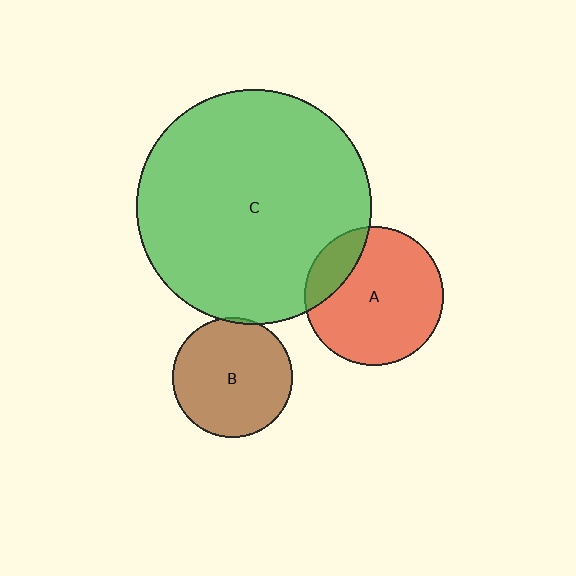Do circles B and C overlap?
Yes.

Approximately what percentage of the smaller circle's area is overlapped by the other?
Approximately 5%.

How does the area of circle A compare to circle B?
Approximately 1.4 times.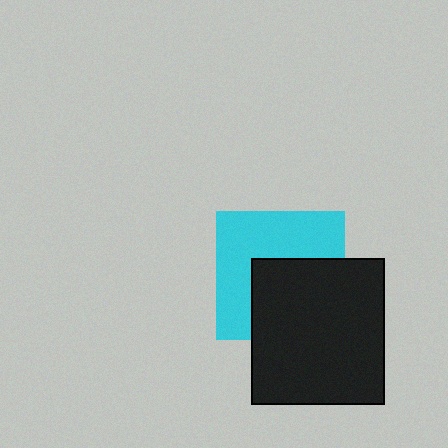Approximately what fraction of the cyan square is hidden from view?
Roughly 46% of the cyan square is hidden behind the black rectangle.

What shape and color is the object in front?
The object in front is a black rectangle.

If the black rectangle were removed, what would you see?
You would see the complete cyan square.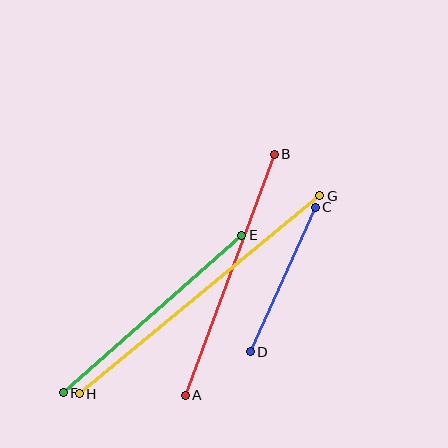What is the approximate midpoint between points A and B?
The midpoint is at approximately (230, 275) pixels.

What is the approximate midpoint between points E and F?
The midpoint is at approximately (152, 314) pixels.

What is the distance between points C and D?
The distance is approximately 159 pixels.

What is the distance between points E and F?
The distance is approximately 238 pixels.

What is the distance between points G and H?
The distance is approximately 312 pixels.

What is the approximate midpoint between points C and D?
The midpoint is at approximately (283, 279) pixels.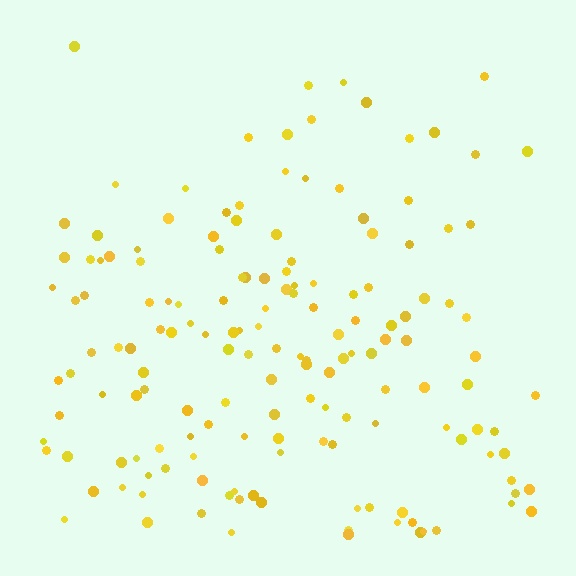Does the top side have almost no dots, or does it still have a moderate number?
Still a moderate number, just noticeably fewer than the bottom.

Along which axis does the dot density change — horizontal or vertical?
Vertical.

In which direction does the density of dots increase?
From top to bottom, with the bottom side densest.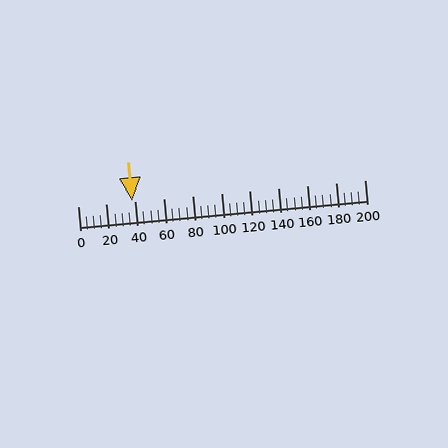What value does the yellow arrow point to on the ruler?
The yellow arrow points to approximately 38.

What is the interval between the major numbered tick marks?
The major tick marks are spaced 20 units apart.